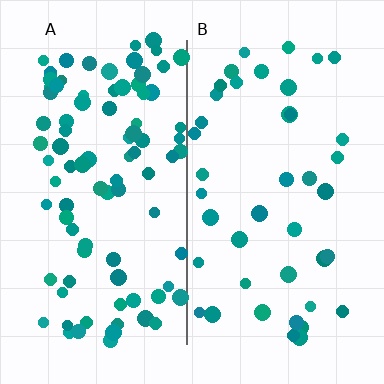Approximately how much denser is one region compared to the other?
Approximately 2.2× — region A over region B.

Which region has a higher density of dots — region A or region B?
A (the left).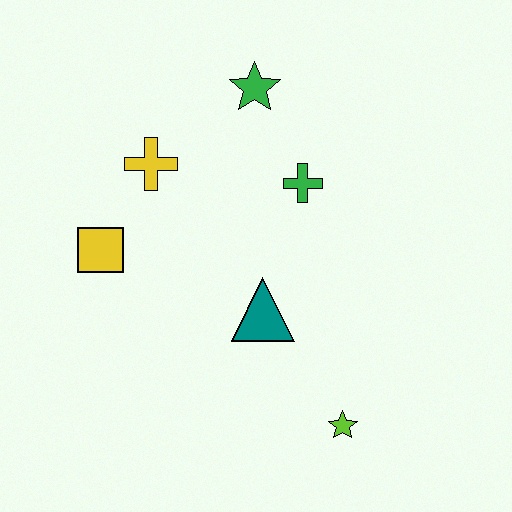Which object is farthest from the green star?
The lime star is farthest from the green star.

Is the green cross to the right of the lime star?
No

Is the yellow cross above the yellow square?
Yes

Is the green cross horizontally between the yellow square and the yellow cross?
No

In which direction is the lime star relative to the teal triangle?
The lime star is below the teal triangle.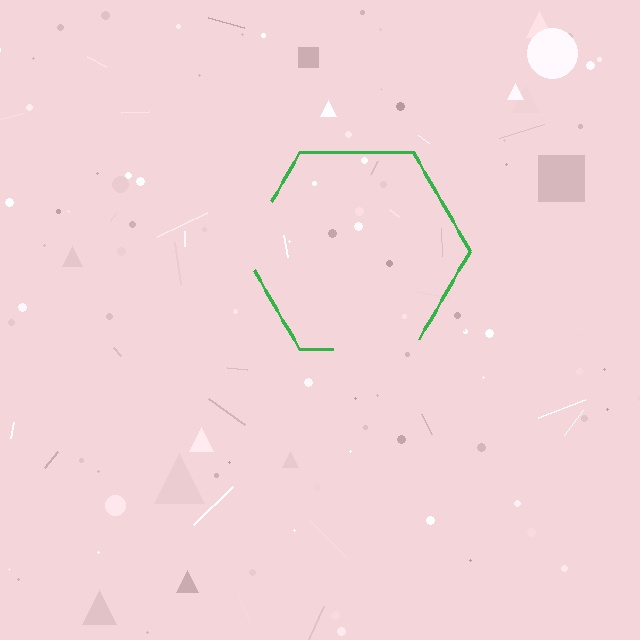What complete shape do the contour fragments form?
The contour fragments form a hexagon.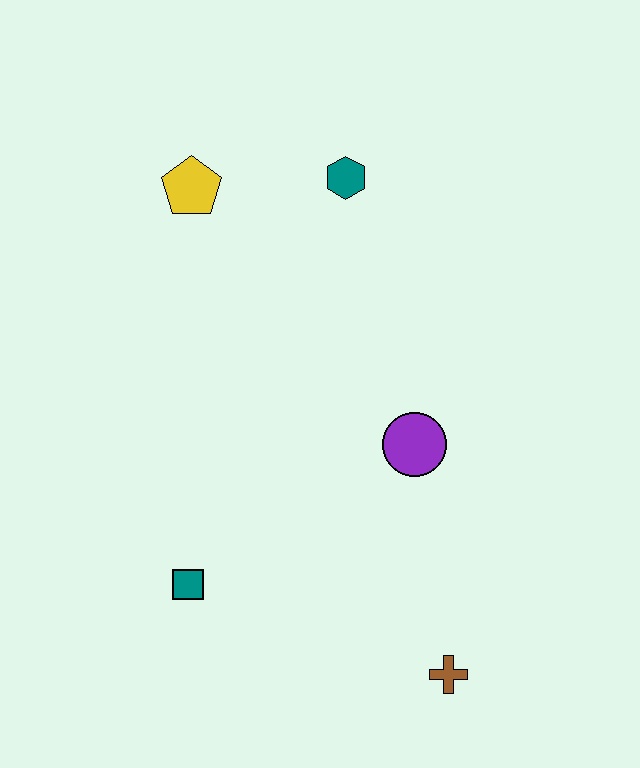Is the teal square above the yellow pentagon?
No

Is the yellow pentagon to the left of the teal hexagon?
Yes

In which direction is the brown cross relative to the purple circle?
The brown cross is below the purple circle.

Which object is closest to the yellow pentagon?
The teal hexagon is closest to the yellow pentagon.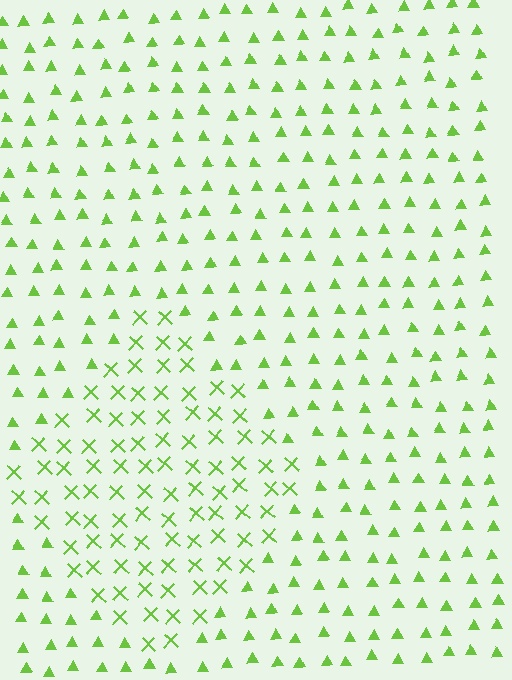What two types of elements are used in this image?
The image uses X marks inside the diamond region and triangles outside it.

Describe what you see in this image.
The image is filled with small lime elements arranged in a uniform grid. A diamond-shaped region contains X marks, while the surrounding area contains triangles. The boundary is defined purely by the change in element shape.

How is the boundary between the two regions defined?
The boundary is defined by a change in element shape: X marks inside vs. triangles outside. All elements share the same color and spacing.